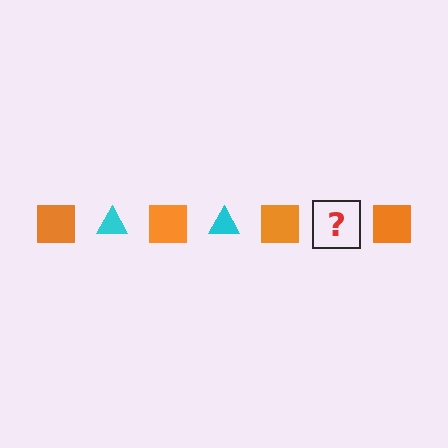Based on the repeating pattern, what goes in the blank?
The blank should be a cyan triangle.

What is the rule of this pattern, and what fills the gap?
The rule is that the pattern alternates between orange square and cyan triangle. The gap should be filled with a cyan triangle.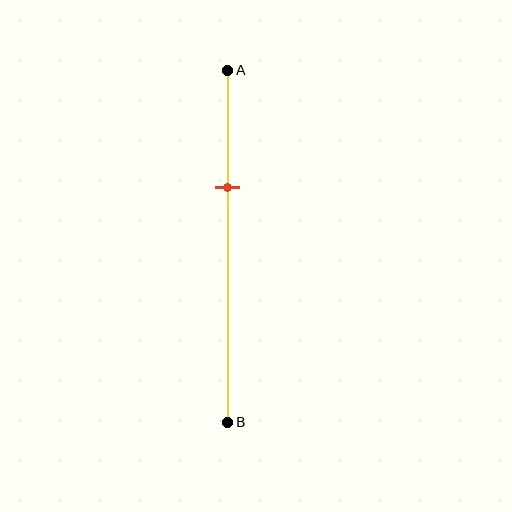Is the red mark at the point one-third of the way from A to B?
Yes, the mark is approximately at the one-third point.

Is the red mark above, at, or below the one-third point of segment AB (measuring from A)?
The red mark is approximately at the one-third point of segment AB.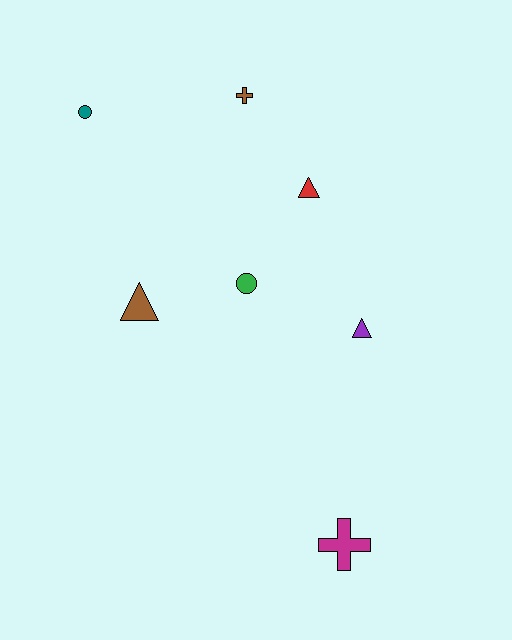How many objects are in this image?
There are 7 objects.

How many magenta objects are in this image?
There is 1 magenta object.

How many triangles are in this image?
There are 3 triangles.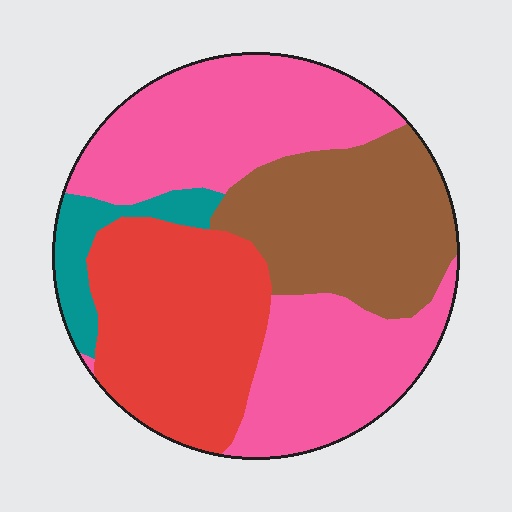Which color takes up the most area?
Pink, at roughly 45%.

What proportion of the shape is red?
Red takes up about one quarter (1/4) of the shape.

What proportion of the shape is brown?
Brown takes up about one quarter (1/4) of the shape.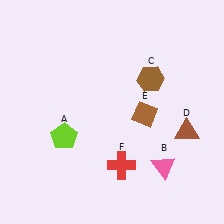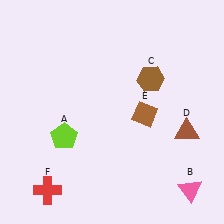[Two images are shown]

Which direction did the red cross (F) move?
The red cross (F) moved left.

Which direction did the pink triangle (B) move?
The pink triangle (B) moved right.